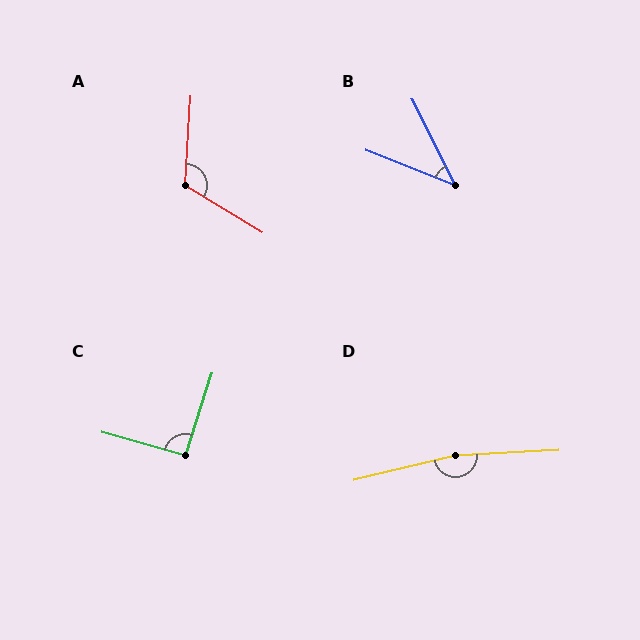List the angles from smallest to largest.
B (42°), C (92°), A (117°), D (169°).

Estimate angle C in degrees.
Approximately 92 degrees.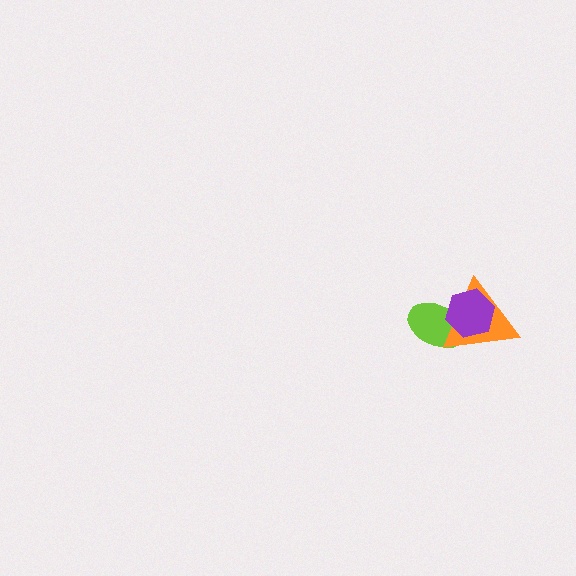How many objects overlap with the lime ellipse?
2 objects overlap with the lime ellipse.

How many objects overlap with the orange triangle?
2 objects overlap with the orange triangle.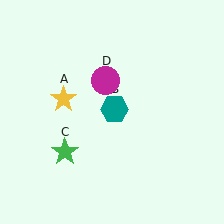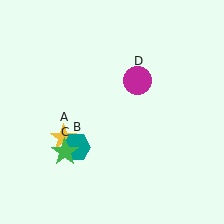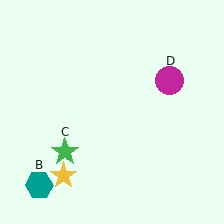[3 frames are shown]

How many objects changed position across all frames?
3 objects changed position: yellow star (object A), teal hexagon (object B), magenta circle (object D).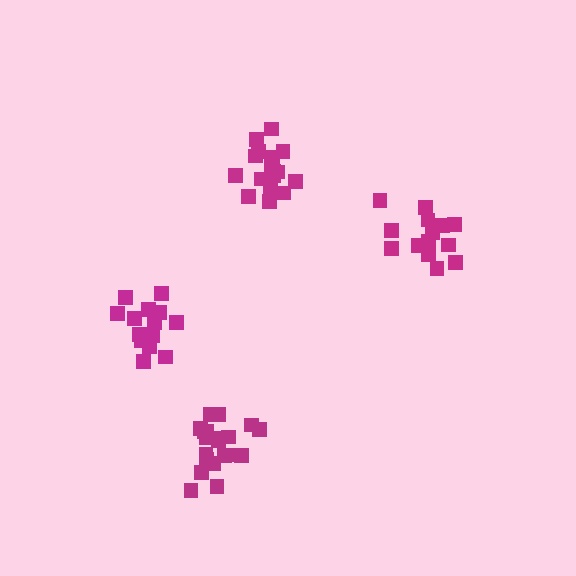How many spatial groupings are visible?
There are 4 spatial groupings.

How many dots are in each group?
Group 1: 20 dots, Group 2: 14 dots, Group 3: 15 dots, Group 4: 19 dots (68 total).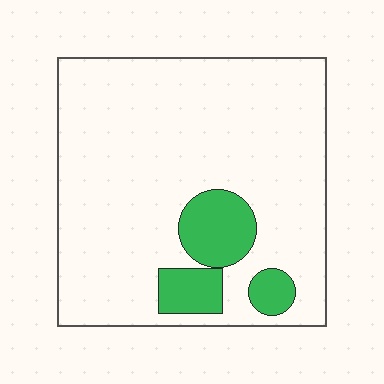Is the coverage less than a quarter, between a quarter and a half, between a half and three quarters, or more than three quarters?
Less than a quarter.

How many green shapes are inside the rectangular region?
3.